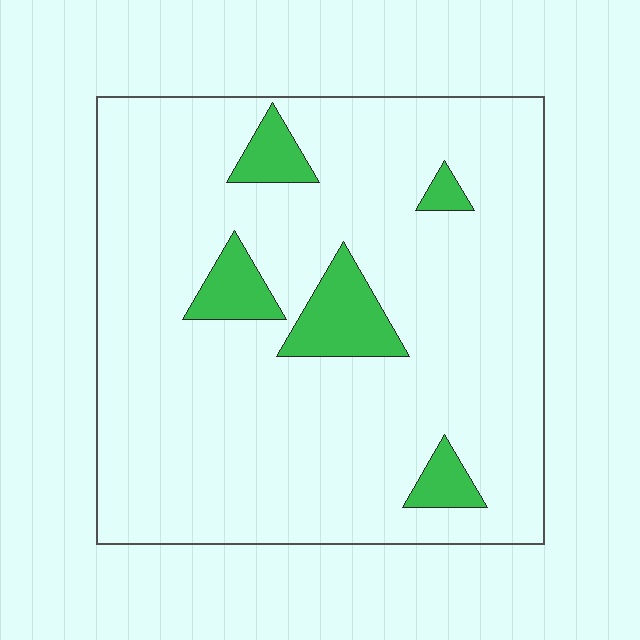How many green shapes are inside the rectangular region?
5.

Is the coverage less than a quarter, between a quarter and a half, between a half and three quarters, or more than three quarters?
Less than a quarter.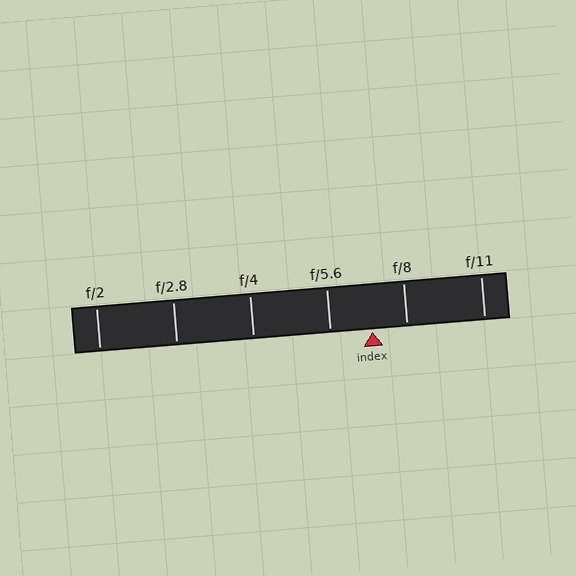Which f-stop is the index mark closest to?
The index mark is closest to f/8.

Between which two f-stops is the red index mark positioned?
The index mark is between f/5.6 and f/8.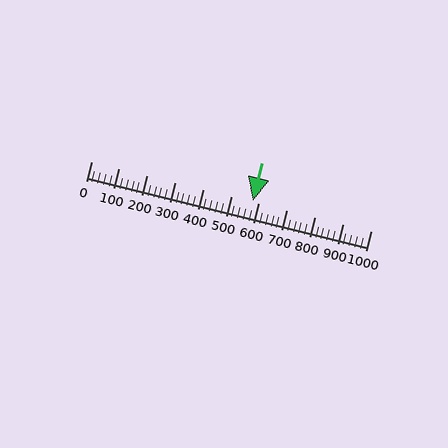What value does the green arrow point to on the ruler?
The green arrow points to approximately 577.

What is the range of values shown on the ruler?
The ruler shows values from 0 to 1000.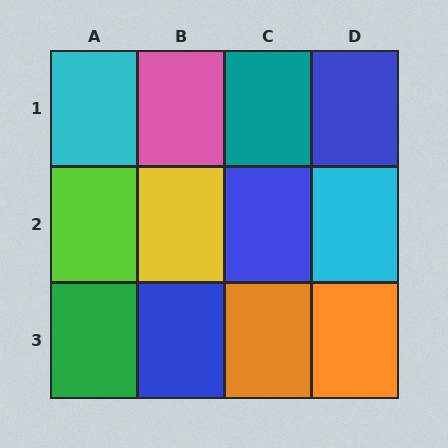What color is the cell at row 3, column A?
Green.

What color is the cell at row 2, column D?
Cyan.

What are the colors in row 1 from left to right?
Cyan, pink, teal, blue.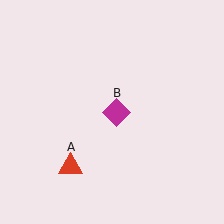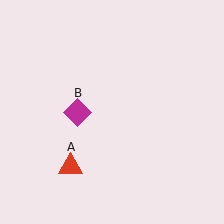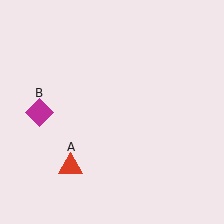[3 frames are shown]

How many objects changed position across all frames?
1 object changed position: magenta diamond (object B).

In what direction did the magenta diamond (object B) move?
The magenta diamond (object B) moved left.